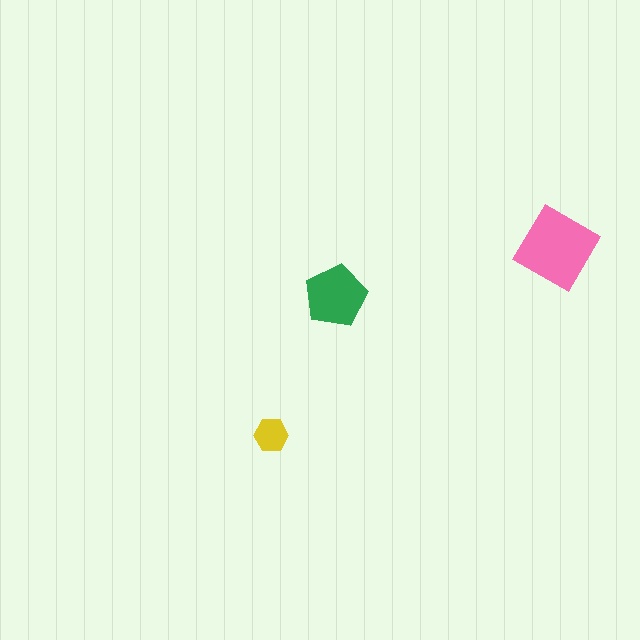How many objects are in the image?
There are 3 objects in the image.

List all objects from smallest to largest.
The yellow hexagon, the green pentagon, the pink diamond.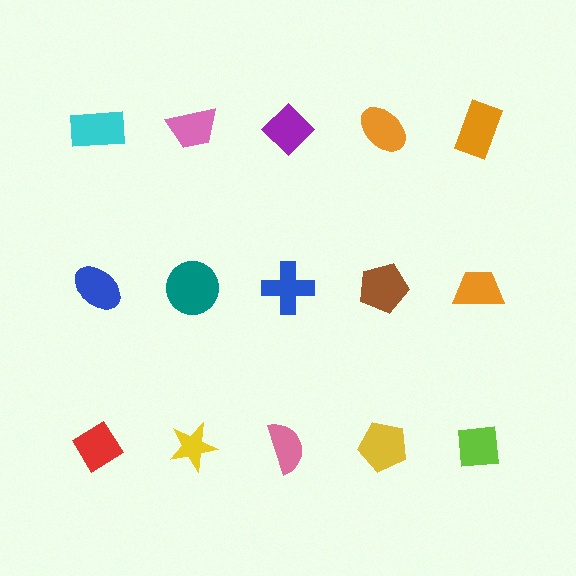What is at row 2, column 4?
A brown pentagon.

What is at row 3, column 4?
A yellow pentagon.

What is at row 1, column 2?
A pink trapezoid.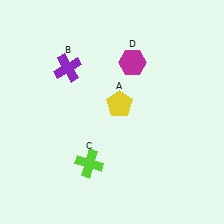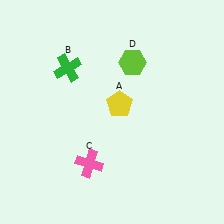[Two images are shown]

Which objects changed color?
B changed from purple to green. C changed from lime to pink. D changed from magenta to lime.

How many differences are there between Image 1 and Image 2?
There are 3 differences between the two images.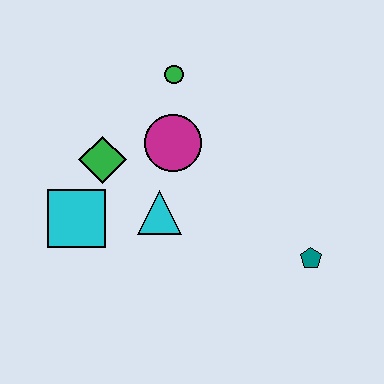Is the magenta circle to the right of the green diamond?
Yes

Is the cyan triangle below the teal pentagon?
No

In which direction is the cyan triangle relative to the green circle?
The cyan triangle is below the green circle.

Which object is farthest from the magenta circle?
The teal pentagon is farthest from the magenta circle.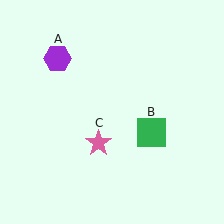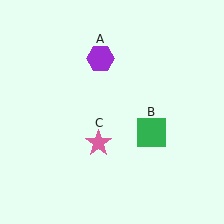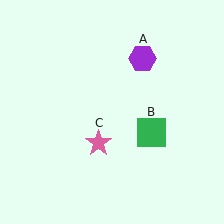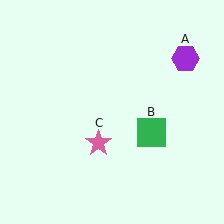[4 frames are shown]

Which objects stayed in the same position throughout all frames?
Green square (object B) and pink star (object C) remained stationary.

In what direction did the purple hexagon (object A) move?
The purple hexagon (object A) moved right.